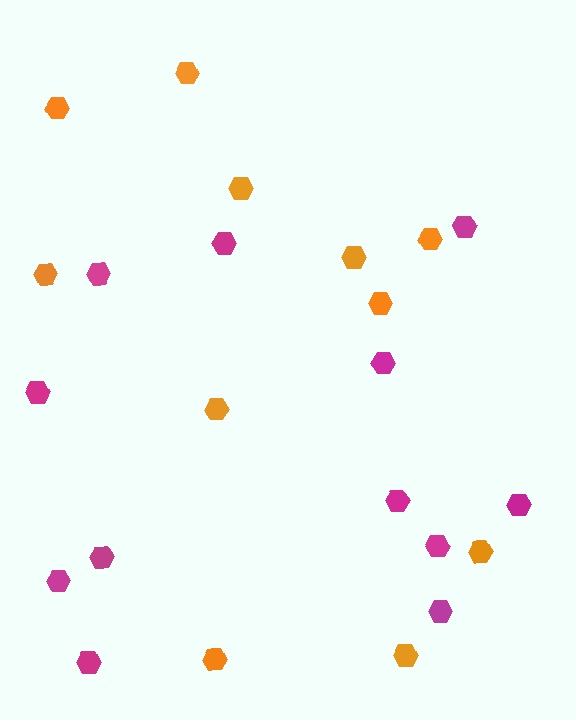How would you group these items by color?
There are 2 groups: one group of orange hexagons (11) and one group of magenta hexagons (12).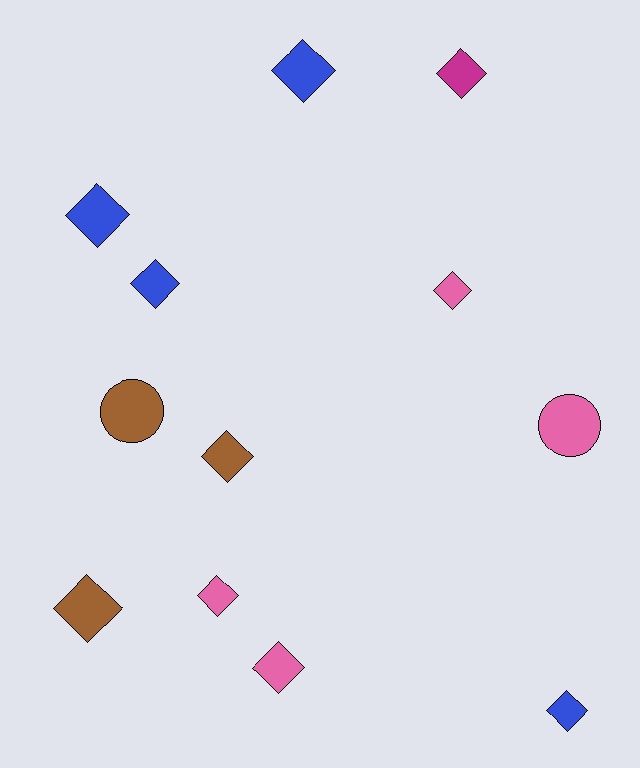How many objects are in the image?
There are 12 objects.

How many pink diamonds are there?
There are 3 pink diamonds.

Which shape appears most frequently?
Diamond, with 10 objects.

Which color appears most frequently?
Blue, with 4 objects.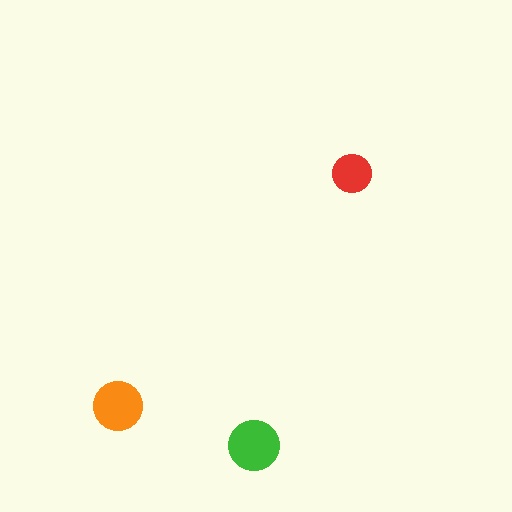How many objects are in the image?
There are 3 objects in the image.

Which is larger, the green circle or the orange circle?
The green one.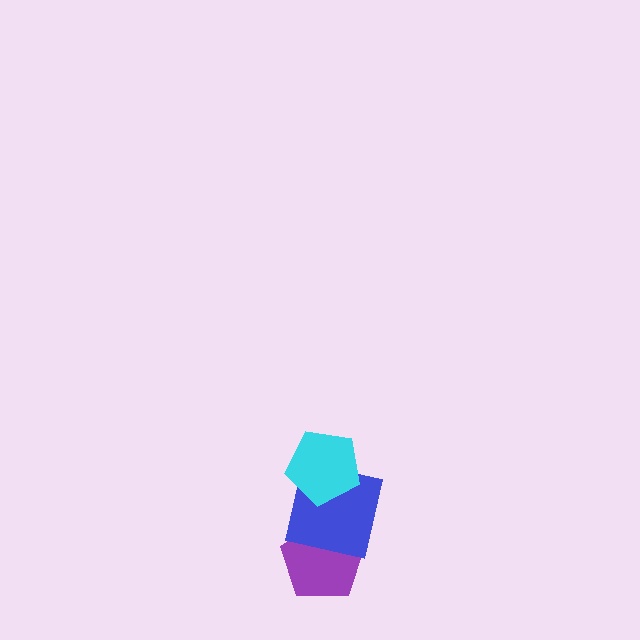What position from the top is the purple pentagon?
The purple pentagon is 3rd from the top.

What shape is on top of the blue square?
The cyan pentagon is on top of the blue square.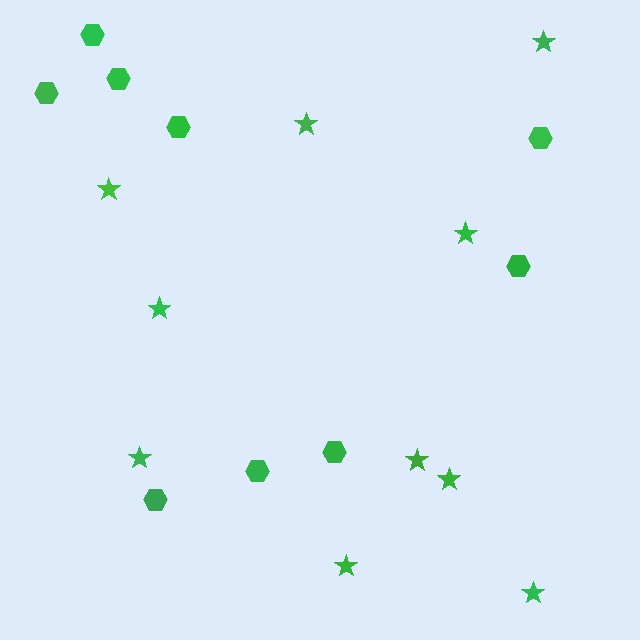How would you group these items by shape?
There are 2 groups: one group of stars (10) and one group of hexagons (9).